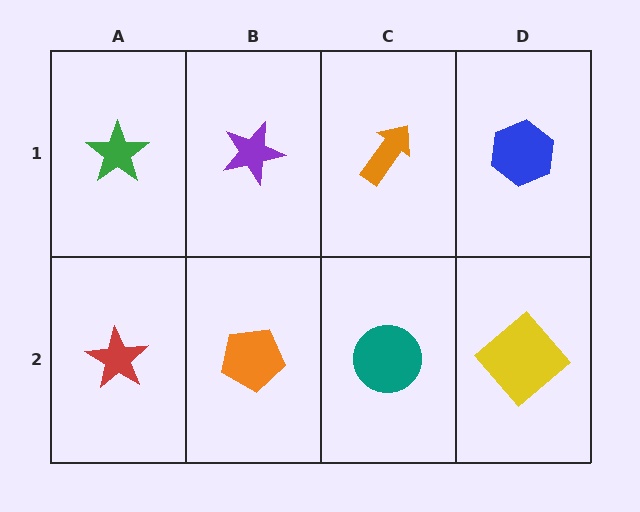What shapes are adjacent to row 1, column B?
An orange pentagon (row 2, column B), a green star (row 1, column A), an orange arrow (row 1, column C).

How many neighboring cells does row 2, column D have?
2.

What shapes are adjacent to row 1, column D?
A yellow diamond (row 2, column D), an orange arrow (row 1, column C).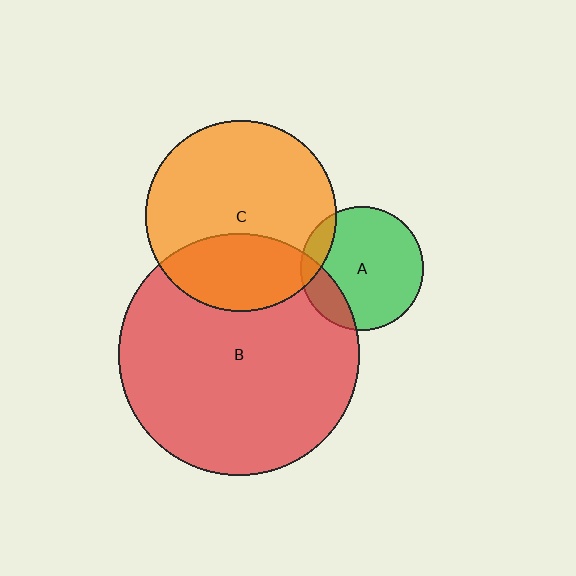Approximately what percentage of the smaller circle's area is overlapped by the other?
Approximately 10%.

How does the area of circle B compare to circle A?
Approximately 3.8 times.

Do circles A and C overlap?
Yes.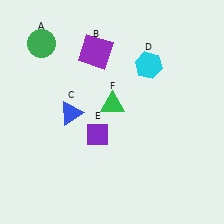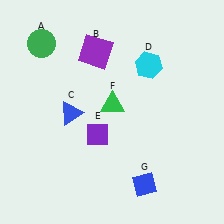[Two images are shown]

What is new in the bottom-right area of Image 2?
A blue diamond (G) was added in the bottom-right area of Image 2.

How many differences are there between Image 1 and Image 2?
There is 1 difference between the two images.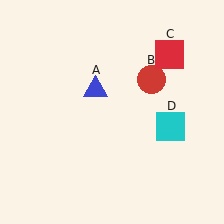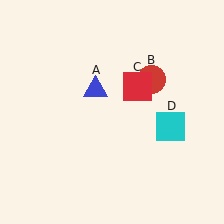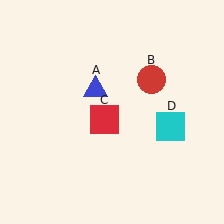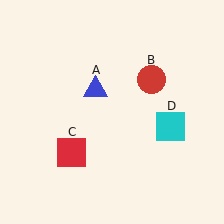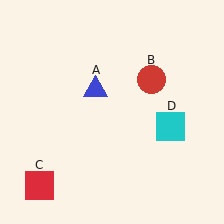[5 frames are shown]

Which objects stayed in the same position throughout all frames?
Blue triangle (object A) and red circle (object B) and cyan square (object D) remained stationary.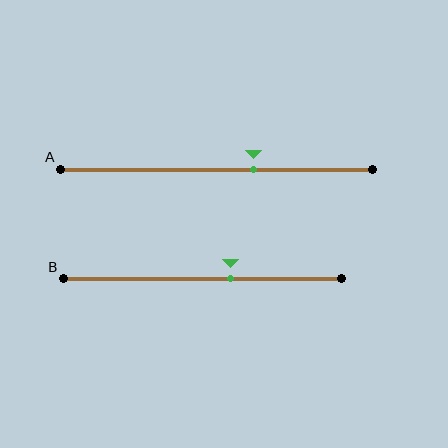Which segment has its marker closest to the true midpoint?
Segment B has its marker closest to the true midpoint.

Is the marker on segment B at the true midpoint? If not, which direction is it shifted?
No, the marker on segment B is shifted to the right by about 10% of the segment length.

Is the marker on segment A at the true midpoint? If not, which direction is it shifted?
No, the marker on segment A is shifted to the right by about 12% of the segment length.